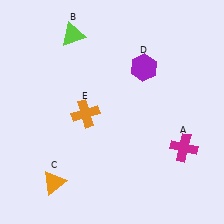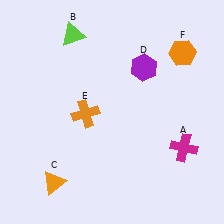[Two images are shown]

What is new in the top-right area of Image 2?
An orange hexagon (F) was added in the top-right area of Image 2.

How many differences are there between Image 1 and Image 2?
There is 1 difference between the two images.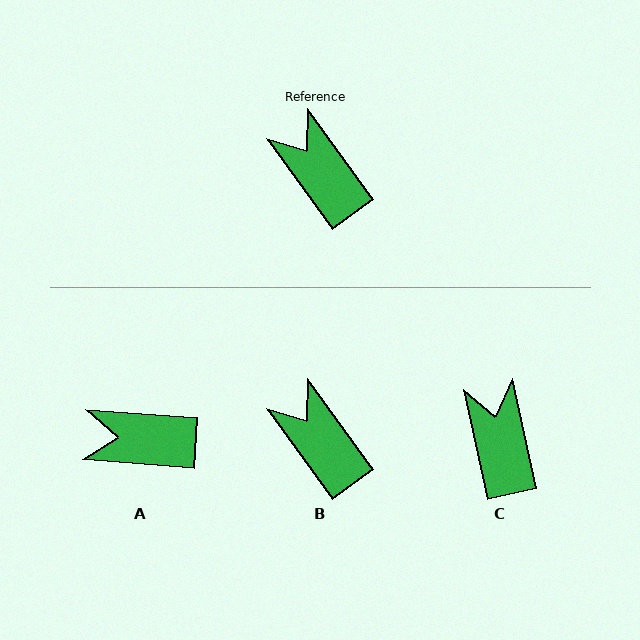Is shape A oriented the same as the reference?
No, it is off by about 50 degrees.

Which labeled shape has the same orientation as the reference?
B.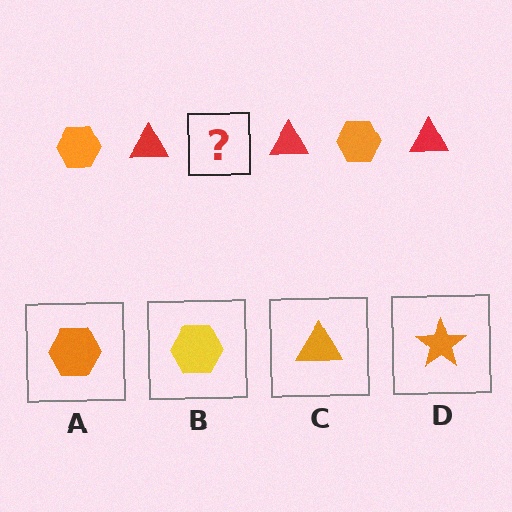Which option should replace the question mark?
Option A.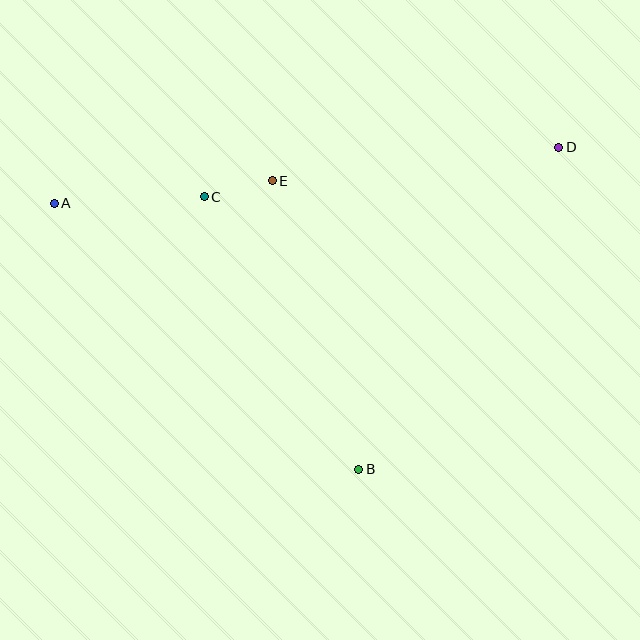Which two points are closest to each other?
Points C and E are closest to each other.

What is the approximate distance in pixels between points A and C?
The distance between A and C is approximately 150 pixels.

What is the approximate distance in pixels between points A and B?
The distance between A and B is approximately 404 pixels.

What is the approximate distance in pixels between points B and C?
The distance between B and C is approximately 314 pixels.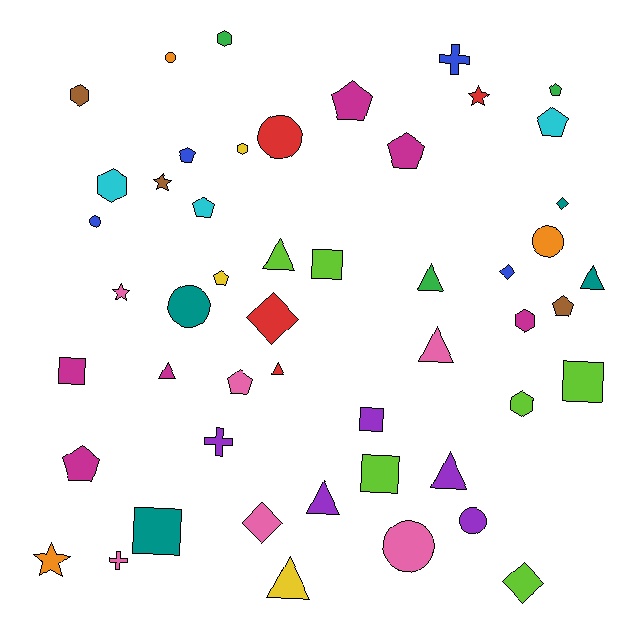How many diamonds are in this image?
There are 5 diamonds.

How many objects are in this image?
There are 50 objects.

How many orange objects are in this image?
There are 3 orange objects.